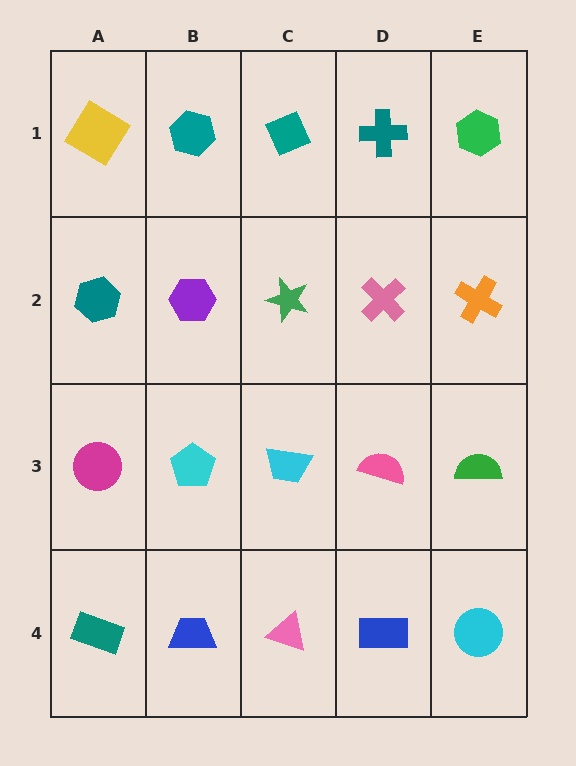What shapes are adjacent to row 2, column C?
A teal diamond (row 1, column C), a cyan trapezoid (row 3, column C), a purple hexagon (row 2, column B), a pink cross (row 2, column D).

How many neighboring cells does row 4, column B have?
3.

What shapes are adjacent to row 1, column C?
A green star (row 2, column C), a teal hexagon (row 1, column B), a teal cross (row 1, column D).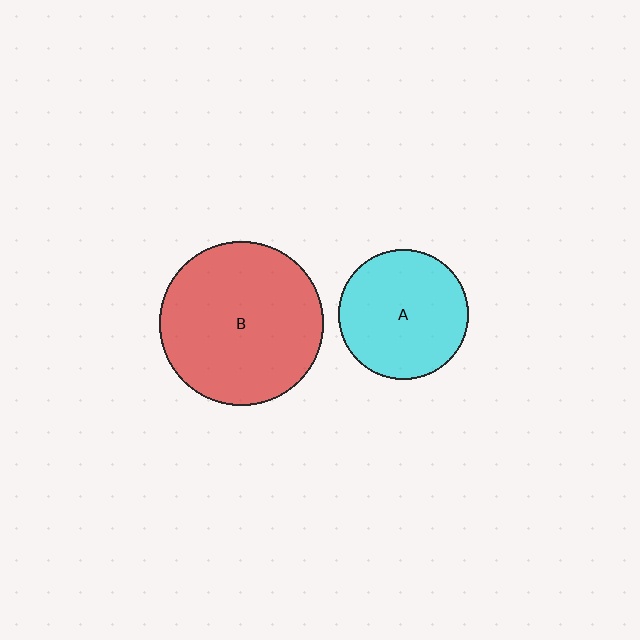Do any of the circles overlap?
No, none of the circles overlap.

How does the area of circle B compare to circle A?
Approximately 1.6 times.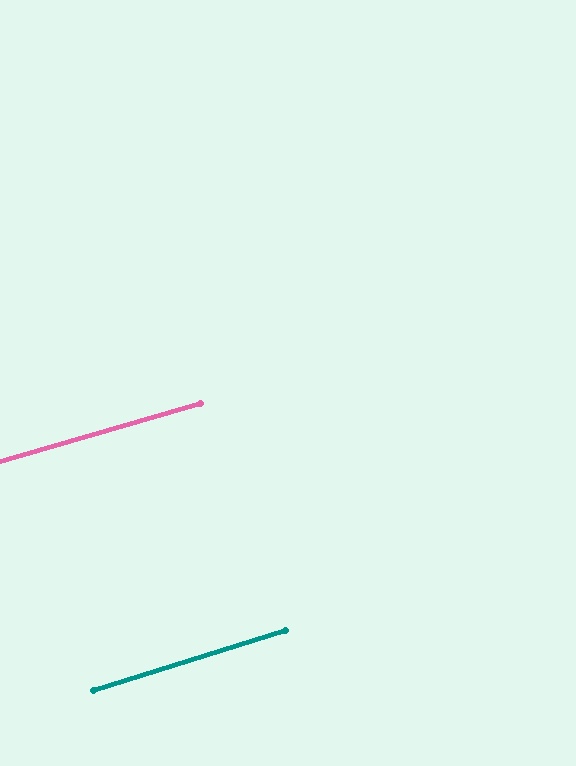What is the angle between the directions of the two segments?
Approximately 1 degree.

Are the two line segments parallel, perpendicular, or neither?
Parallel — their directions differ by only 1.4°.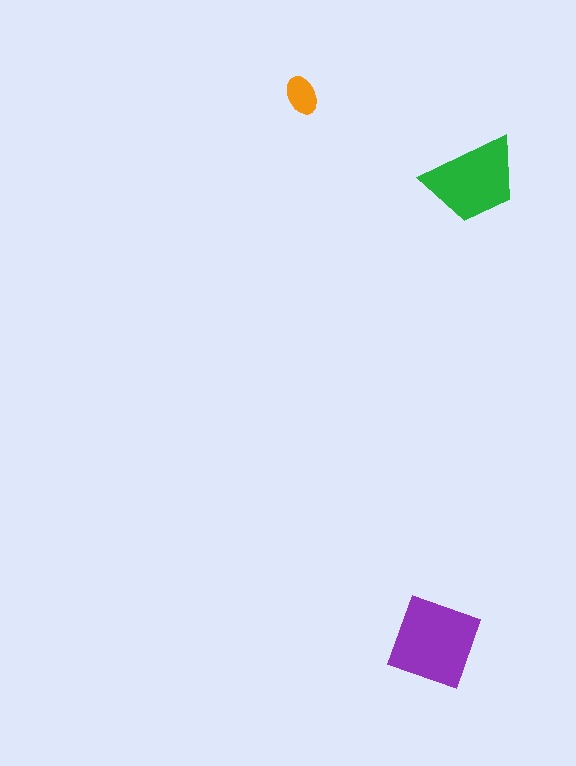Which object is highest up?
The orange ellipse is topmost.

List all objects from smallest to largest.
The orange ellipse, the green trapezoid, the purple square.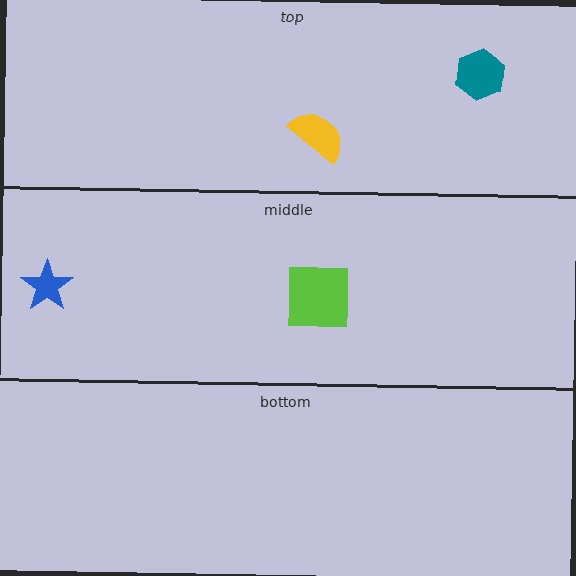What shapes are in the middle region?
The lime square, the blue star.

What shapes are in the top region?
The yellow semicircle, the teal hexagon.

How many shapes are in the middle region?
2.